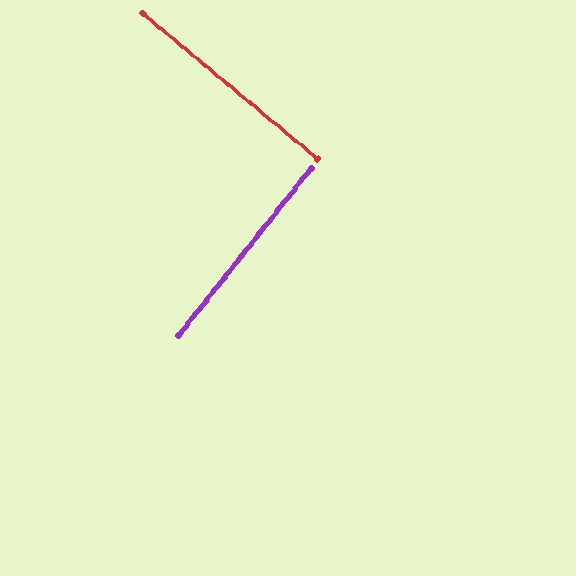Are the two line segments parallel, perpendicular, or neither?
Perpendicular — they meet at approximately 89°.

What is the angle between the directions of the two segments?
Approximately 89 degrees.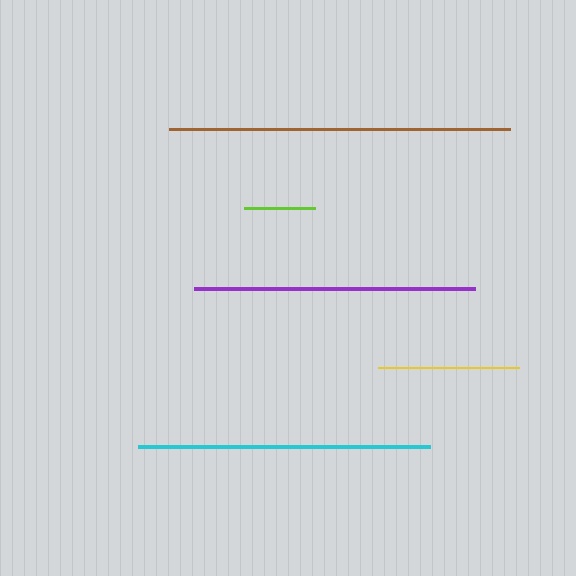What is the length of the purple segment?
The purple segment is approximately 281 pixels long.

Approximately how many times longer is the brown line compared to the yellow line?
The brown line is approximately 2.4 times the length of the yellow line.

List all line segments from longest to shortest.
From longest to shortest: brown, cyan, purple, yellow, lime.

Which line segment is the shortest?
The lime line is the shortest at approximately 71 pixels.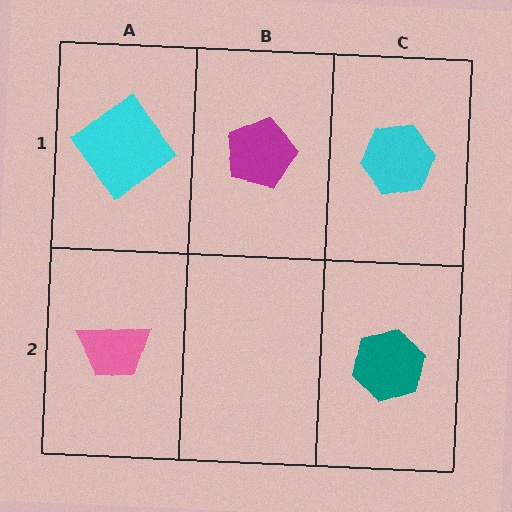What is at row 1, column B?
A magenta pentagon.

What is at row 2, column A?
A pink trapezoid.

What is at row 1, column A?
A cyan diamond.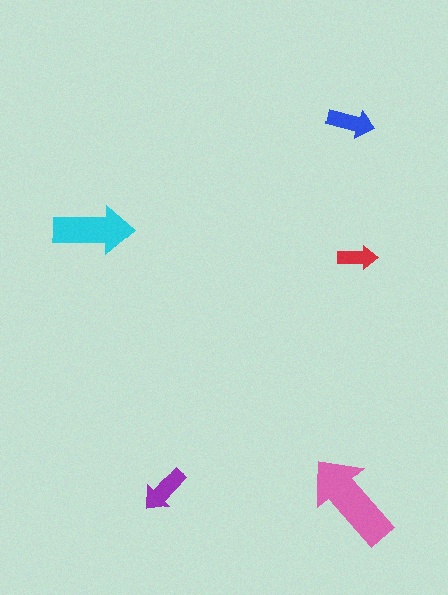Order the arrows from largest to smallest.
the pink one, the cyan one, the purple one, the blue one, the red one.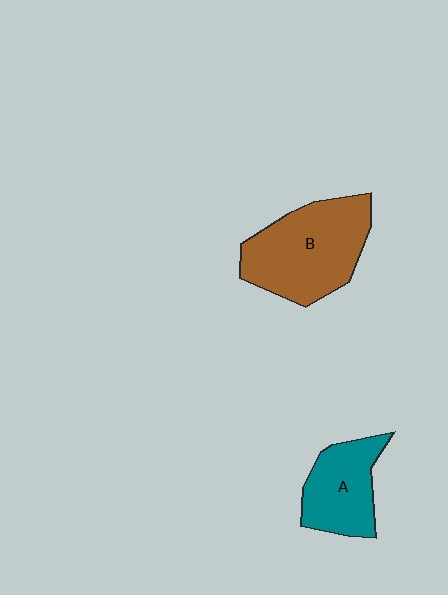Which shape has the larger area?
Shape B (brown).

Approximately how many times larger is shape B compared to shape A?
Approximately 1.5 times.